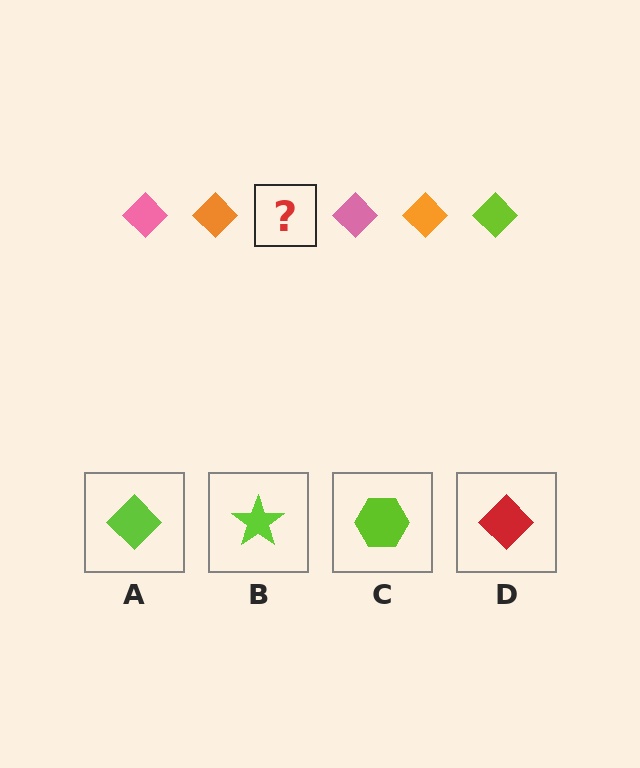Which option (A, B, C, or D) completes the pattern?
A.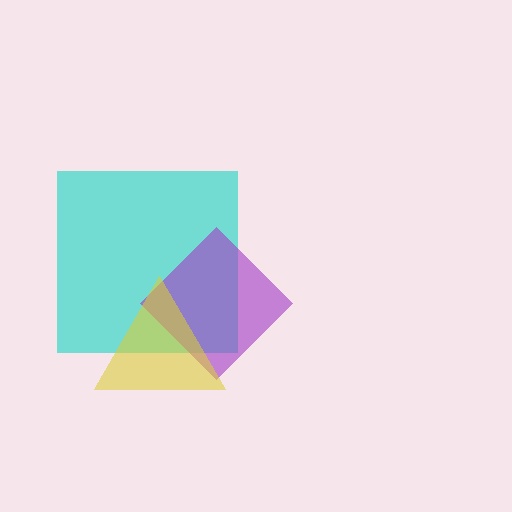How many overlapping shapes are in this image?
There are 3 overlapping shapes in the image.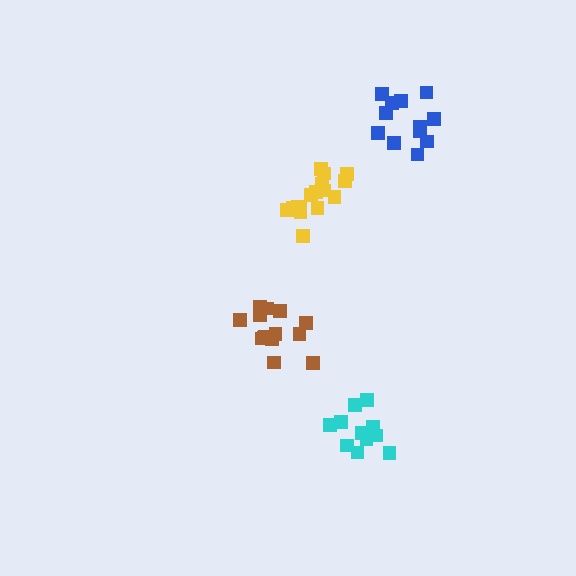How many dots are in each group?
Group 1: 16 dots, Group 2: 14 dots, Group 3: 12 dots, Group 4: 11 dots (53 total).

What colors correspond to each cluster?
The clusters are colored: yellow, brown, blue, cyan.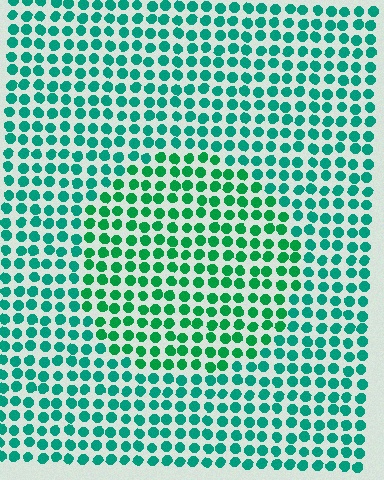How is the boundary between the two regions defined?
The boundary is defined purely by a slight shift in hue (about 24 degrees). Spacing, size, and orientation are identical on both sides.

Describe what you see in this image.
The image is filled with small teal elements in a uniform arrangement. A circle-shaped region is visible where the elements are tinted to a slightly different hue, forming a subtle color boundary.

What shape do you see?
I see a circle.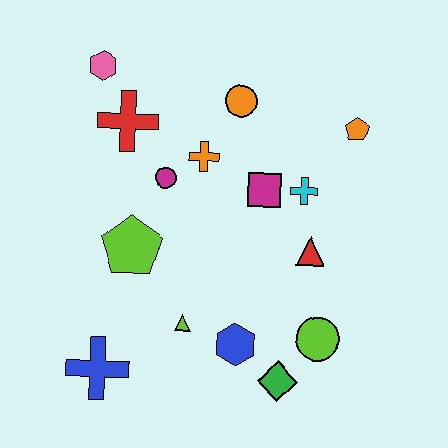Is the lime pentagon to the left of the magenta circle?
Yes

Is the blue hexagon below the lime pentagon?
Yes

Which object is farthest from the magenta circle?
The green diamond is farthest from the magenta circle.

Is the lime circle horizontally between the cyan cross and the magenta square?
No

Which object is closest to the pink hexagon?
The red cross is closest to the pink hexagon.